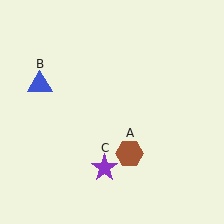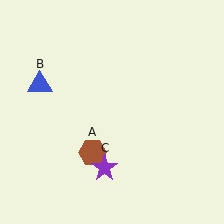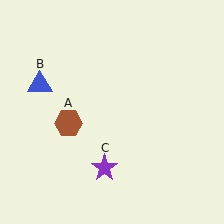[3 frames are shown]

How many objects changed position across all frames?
1 object changed position: brown hexagon (object A).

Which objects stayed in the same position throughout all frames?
Blue triangle (object B) and purple star (object C) remained stationary.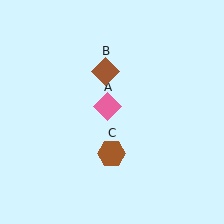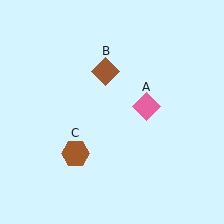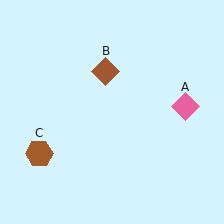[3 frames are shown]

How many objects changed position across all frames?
2 objects changed position: pink diamond (object A), brown hexagon (object C).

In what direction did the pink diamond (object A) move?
The pink diamond (object A) moved right.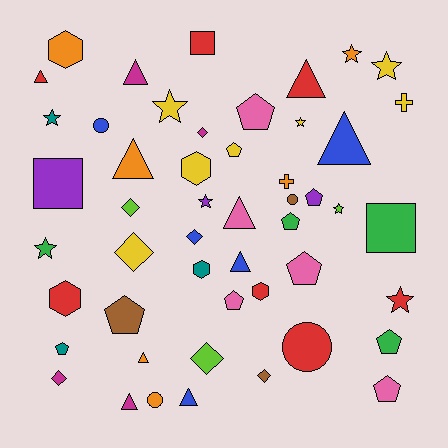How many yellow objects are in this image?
There are 7 yellow objects.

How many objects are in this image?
There are 50 objects.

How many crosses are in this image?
There are 2 crosses.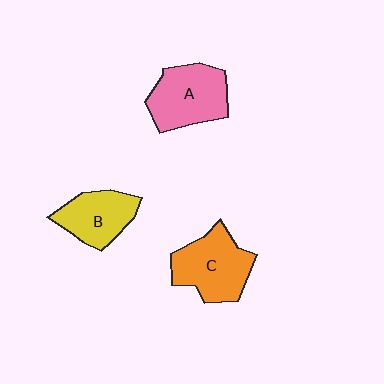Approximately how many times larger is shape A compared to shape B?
Approximately 1.3 times.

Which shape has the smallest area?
Shape B (yellow).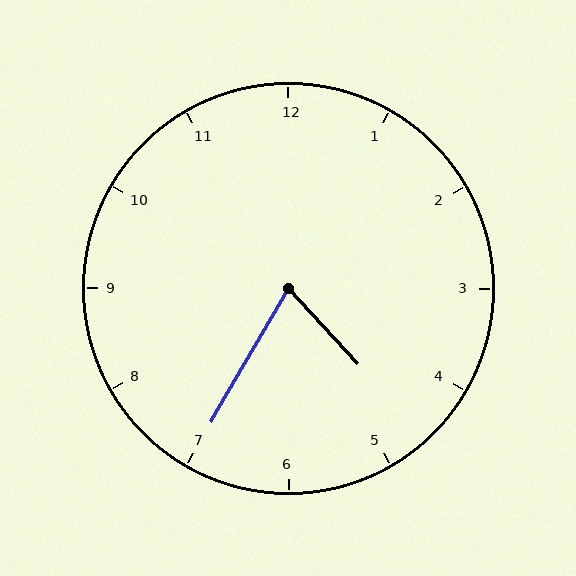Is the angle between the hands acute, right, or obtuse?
It is acute.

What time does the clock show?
4:35.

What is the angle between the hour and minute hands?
Approximately 72 degrees.